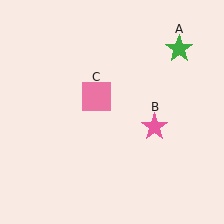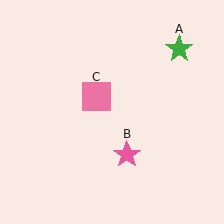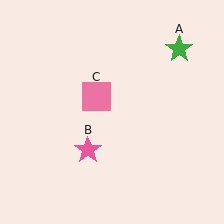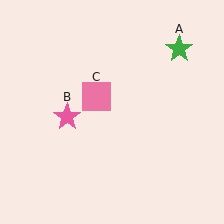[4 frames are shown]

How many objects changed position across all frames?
1 object changed position: pink star (object B).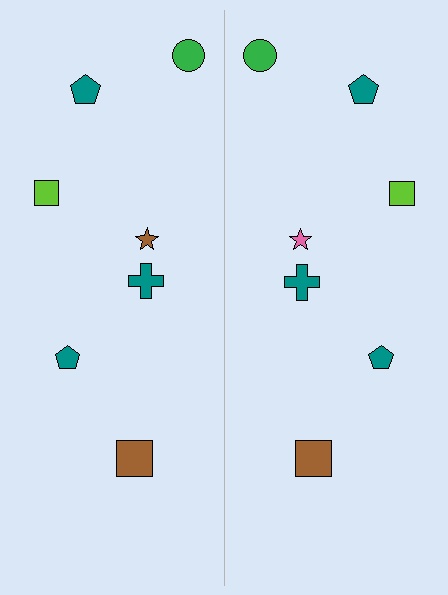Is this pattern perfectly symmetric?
No, the pattern is not perfectly symmetric. The pink star on the right side breaks the symmetry — its mirror counterpart is brown.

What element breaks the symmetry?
The pink star on the right side breaks the symmetry — its mirror counterpart is brown.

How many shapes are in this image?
There are 14 shapes in this image.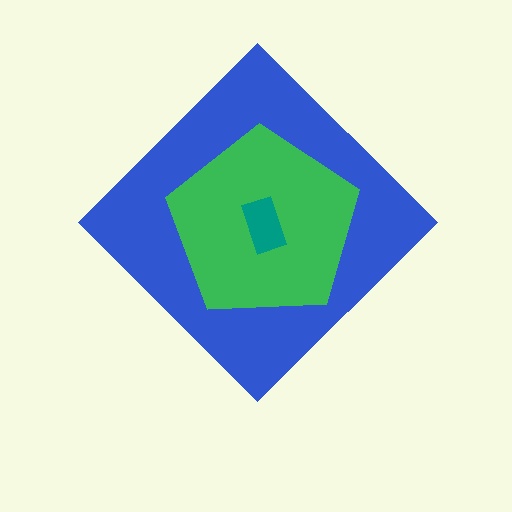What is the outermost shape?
The blue diamond.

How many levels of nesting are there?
3.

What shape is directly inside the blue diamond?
The green pentagon.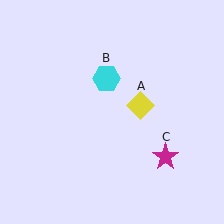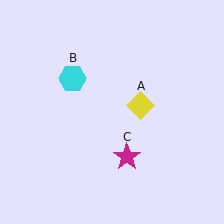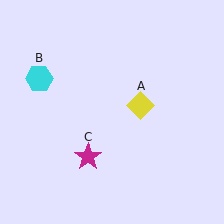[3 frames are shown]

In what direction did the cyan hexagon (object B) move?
The cyan hexagon (object B) moved left.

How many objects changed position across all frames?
2 objects changed position: cyan hexagon (object B), magenta star (object C).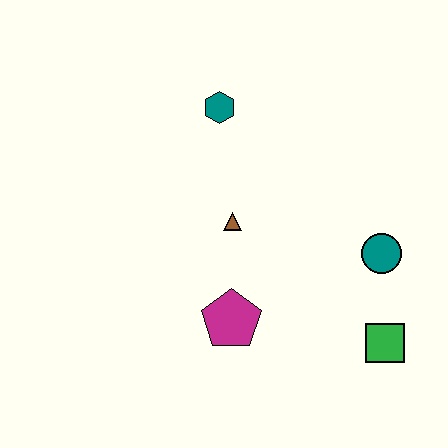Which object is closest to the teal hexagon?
The brown triangle is closest to the teal hexagon.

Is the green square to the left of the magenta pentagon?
No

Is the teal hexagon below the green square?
No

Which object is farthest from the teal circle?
The teal hexagon is farthest from the teal circle.